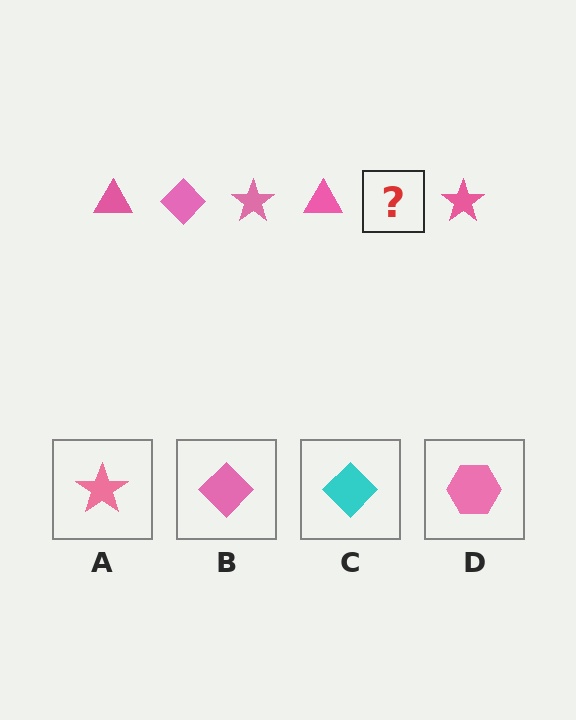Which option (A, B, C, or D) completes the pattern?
B.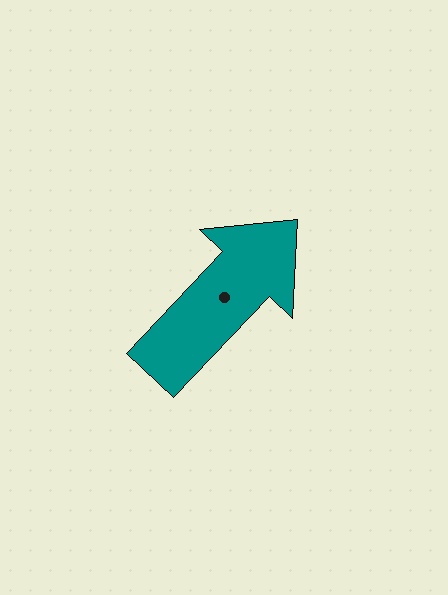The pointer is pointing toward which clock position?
Roughly 1 o'clock.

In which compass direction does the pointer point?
Northeast.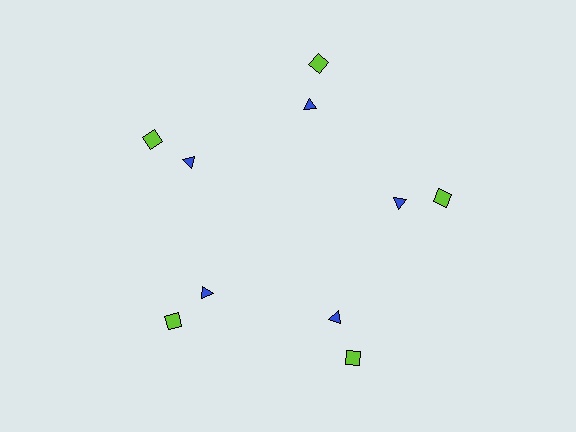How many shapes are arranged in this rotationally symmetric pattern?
There are 10 shapes, arranged in 5 groups of 2.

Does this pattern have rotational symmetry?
Yes, this pattern has 5-fold rotational symmetry. It looks the same after rotating 72 degrees around the center.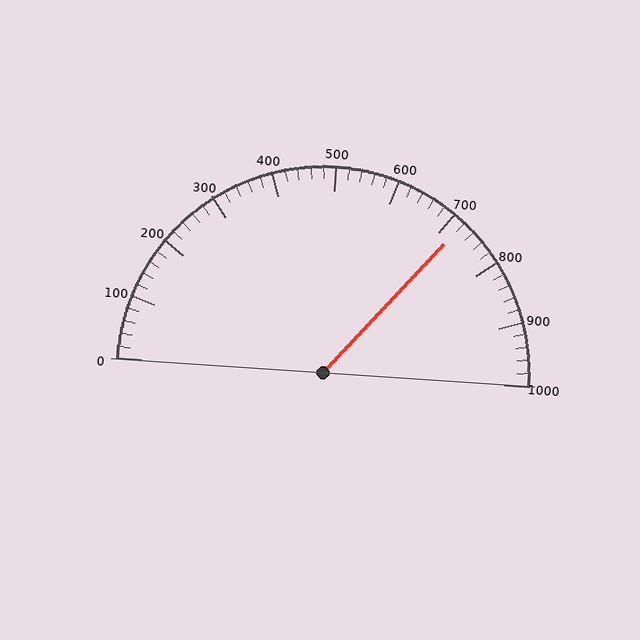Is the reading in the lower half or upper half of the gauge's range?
The reading is in the upper half of the range (0 to 1000).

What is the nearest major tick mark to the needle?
The nearest major tick mark is 700.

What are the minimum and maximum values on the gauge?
The gauge ranges from 0 to 1000.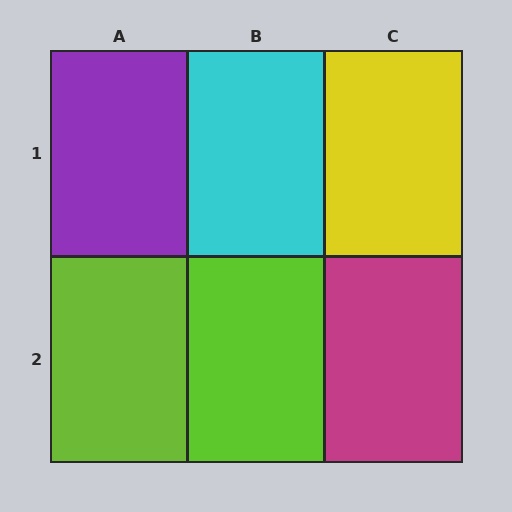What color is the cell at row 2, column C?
Magenta.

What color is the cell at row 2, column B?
Lime.